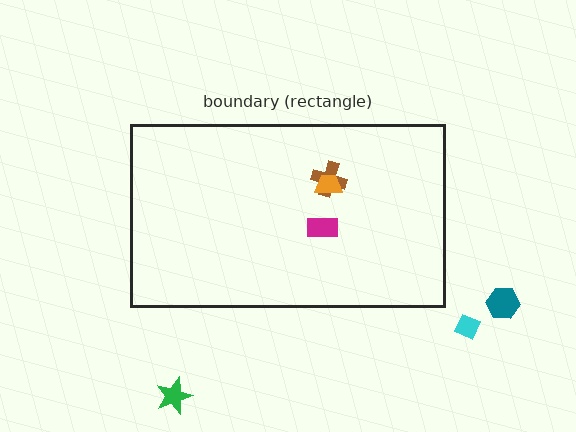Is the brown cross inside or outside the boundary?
Inside.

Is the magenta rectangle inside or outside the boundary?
Inside.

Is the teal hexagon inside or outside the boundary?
Outside.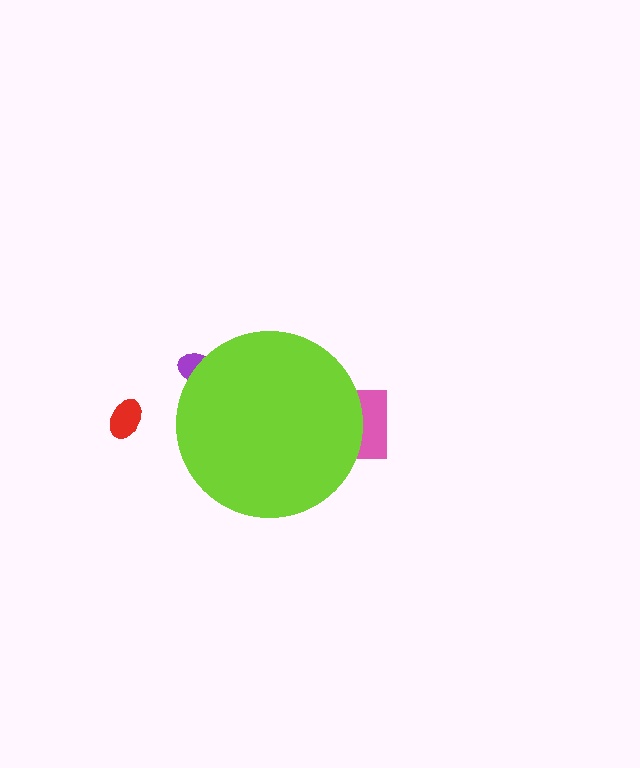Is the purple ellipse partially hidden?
Yes, the purple ellipse is partially hidden behind the lime circle.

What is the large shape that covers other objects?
A lime circle.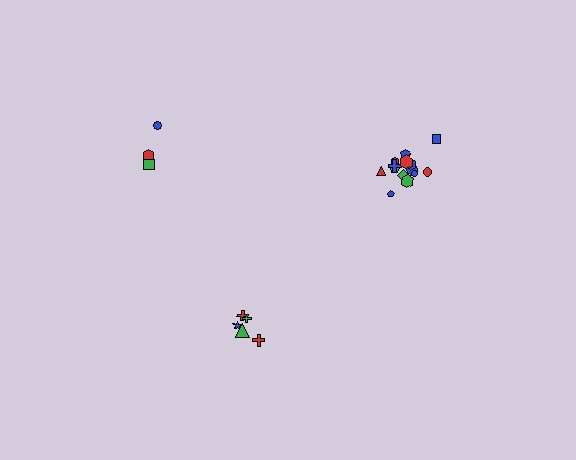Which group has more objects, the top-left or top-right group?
The top-right group.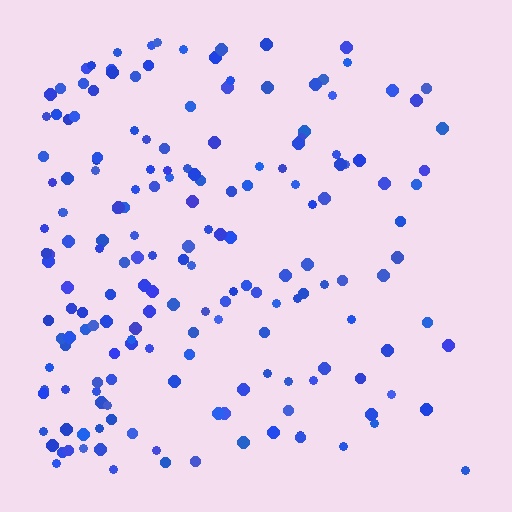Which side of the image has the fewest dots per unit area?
The right.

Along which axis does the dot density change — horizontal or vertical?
Horizontal.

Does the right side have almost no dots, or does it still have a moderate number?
Still a moderate number, just noticeably fewer than the left.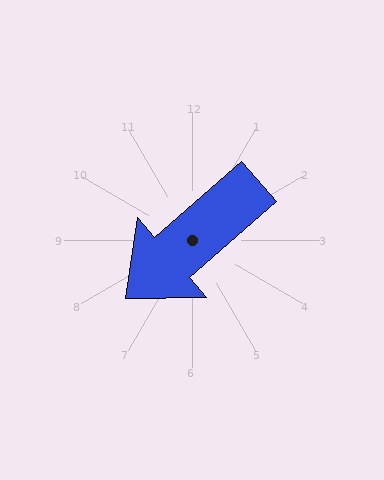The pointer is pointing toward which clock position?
Roughly 8 o'clock.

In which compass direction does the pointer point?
Southwest.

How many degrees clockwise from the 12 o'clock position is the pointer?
Approximately 229 degrees.